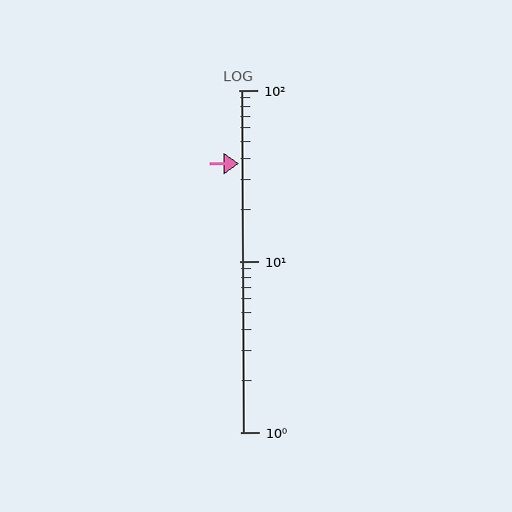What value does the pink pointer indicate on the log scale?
The pointer indicates approximately 37.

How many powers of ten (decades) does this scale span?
The scale spans 2 decades, from 1 to 100.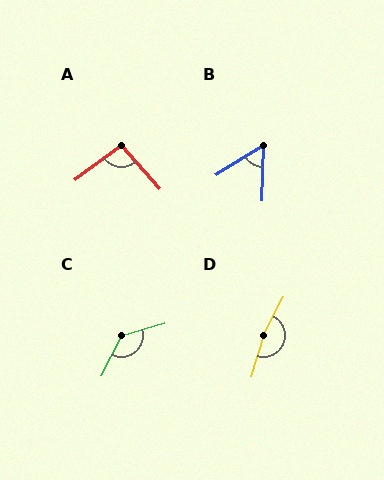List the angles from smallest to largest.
B (56°), A (95°), C (133°), D (169°).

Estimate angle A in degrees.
Approximately 95 degrees.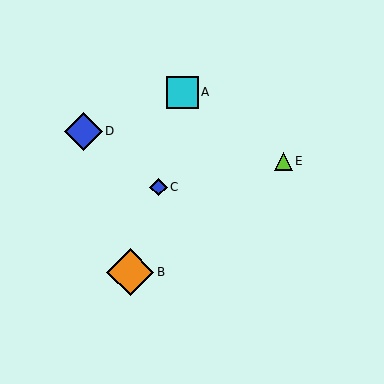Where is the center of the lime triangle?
The center of the lime triangle is at (284, 161).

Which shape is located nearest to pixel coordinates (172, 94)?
The cyan square (labeled A) at (182, 92) is nearest to that location.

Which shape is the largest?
The orange diamond (labeled B) is the largest.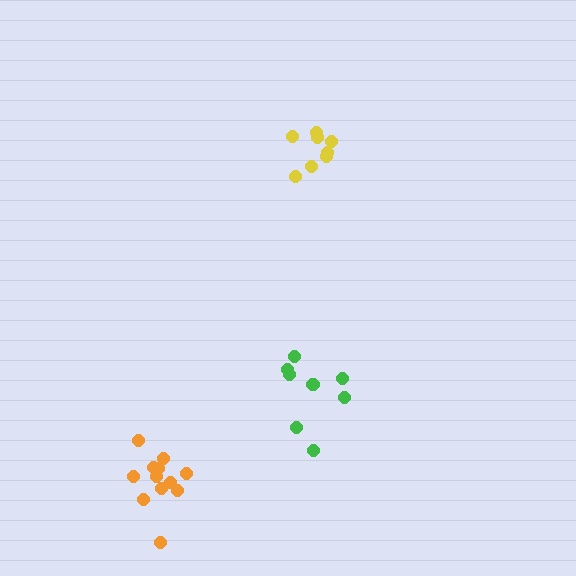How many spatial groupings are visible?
There are 3 spatial groupings.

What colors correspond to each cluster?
The clusters are colored: green, orange, yellow.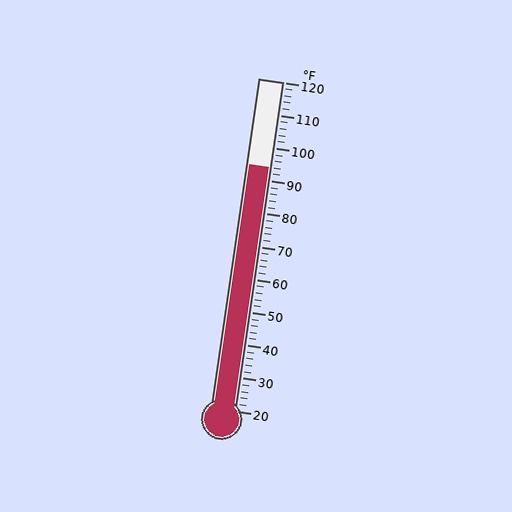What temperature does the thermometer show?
The thermometer shows approximately 94°F.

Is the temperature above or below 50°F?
The temperature is above 50°F.